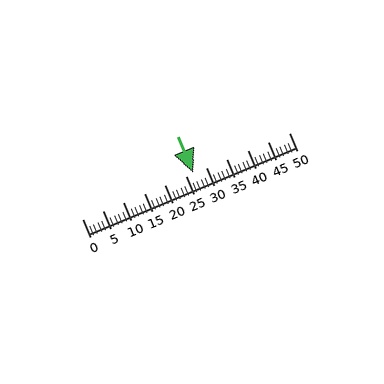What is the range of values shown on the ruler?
The ruler shows values from 0 to 50.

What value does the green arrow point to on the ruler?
The green arrow points to approximately 27.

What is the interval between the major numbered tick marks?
The major tick marks are spaced 5 units apart.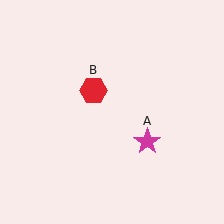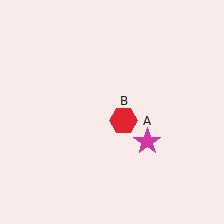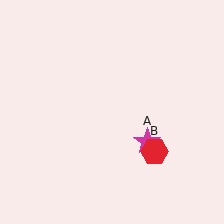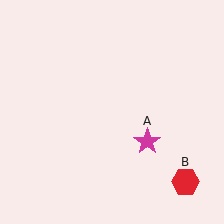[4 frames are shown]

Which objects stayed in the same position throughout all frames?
Magenta star (object A) remained stationary.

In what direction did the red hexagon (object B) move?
The red hexagon (object B) moved down and to the right.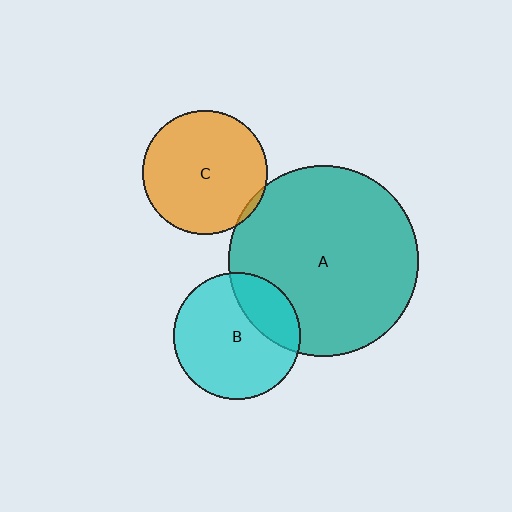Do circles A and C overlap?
Yes.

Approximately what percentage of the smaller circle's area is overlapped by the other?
Approximately 5%.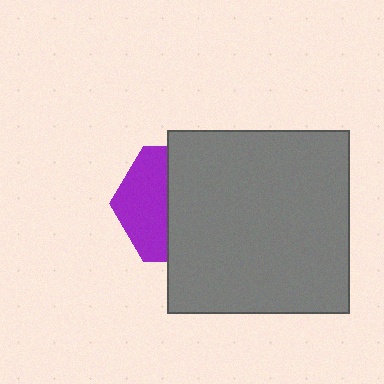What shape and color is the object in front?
The object in front is a gray square.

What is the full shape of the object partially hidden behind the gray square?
The partially hidden object is a purple hexagon.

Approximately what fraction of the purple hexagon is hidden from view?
Roughly 59% of the purple hexagon is hidden behind the gray square.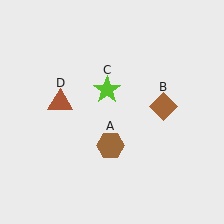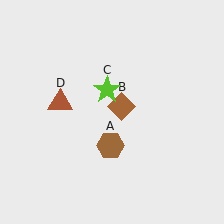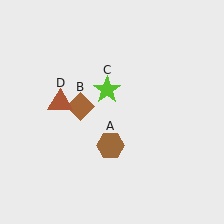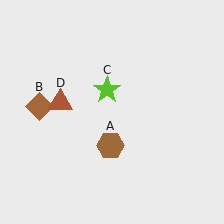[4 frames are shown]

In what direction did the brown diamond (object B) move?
The brown diamond (object B) moved left.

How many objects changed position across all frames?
1 object changed position: brown diamond (object B).